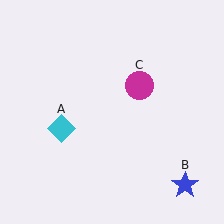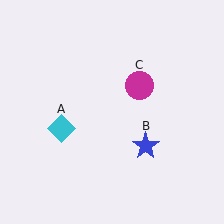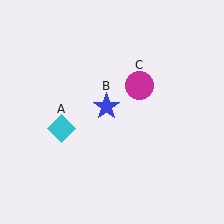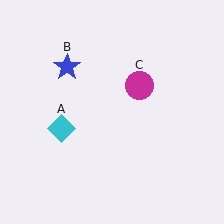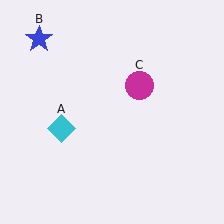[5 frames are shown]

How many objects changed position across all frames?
1 object changed position: blue star (object B).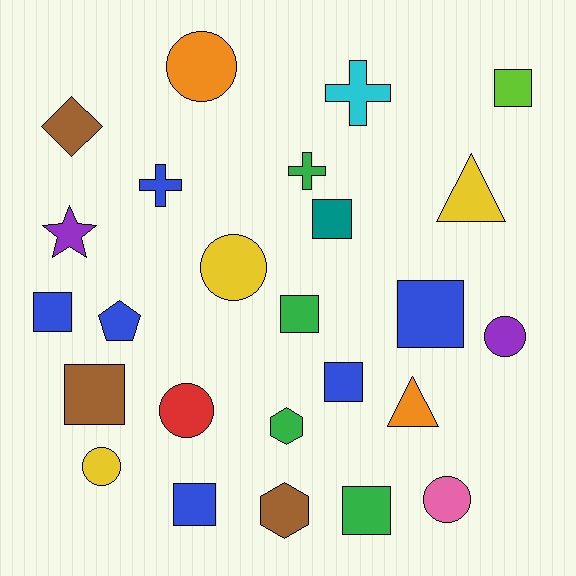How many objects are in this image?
There are 25 objects.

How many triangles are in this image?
There are 2 triangles.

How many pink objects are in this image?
There is 1 pink object.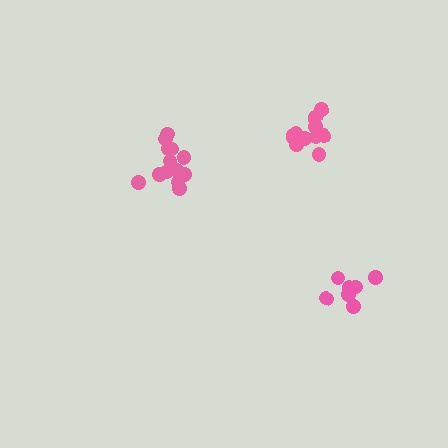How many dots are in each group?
Group 1: 12 dots, Group 2: 7 dots, Group 3: 13 dots (32 total).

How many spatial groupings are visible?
There are 3 spatial groupings.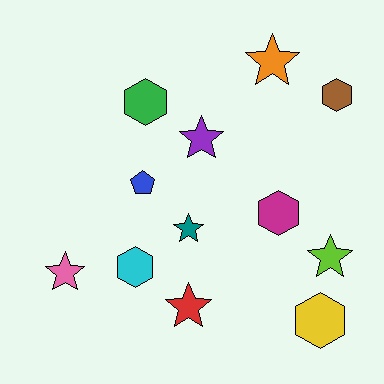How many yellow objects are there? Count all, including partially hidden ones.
There is 1 yellow object.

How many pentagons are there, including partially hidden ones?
There is 1 pentagon.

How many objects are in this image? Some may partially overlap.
There are 12 objects.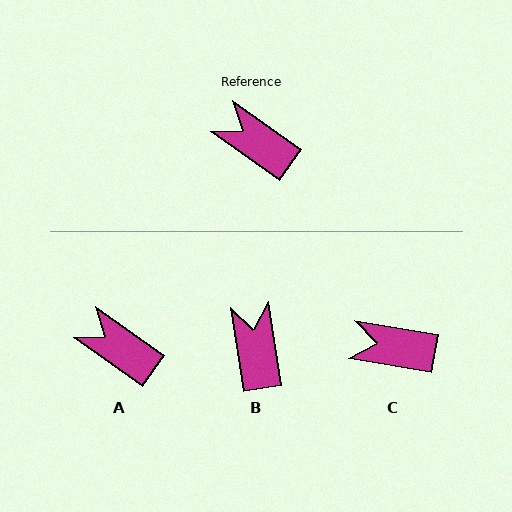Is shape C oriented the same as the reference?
No, it is off by about 26 degrees.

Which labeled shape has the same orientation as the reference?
A.